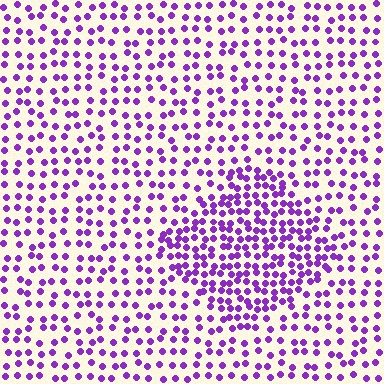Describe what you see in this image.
The image contains small purple elements arranged at two different densities. A diamond-shaped region is visible where the elements are more densely packed than the surrounding area.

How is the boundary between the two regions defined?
The boundary is defined by a change in element density (approximately 1.9x ratio). All elements are the same color, size, and shape.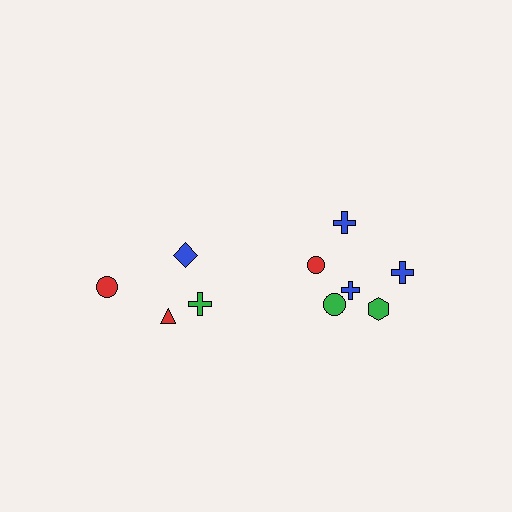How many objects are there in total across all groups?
There are 10 objects.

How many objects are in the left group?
There are 4 objects.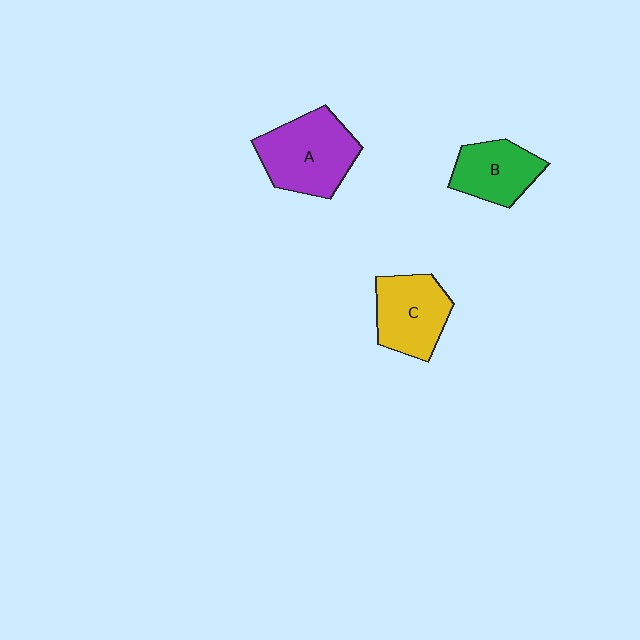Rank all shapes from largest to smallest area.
From largest to smallest: A (purple), C (yellow), B (green).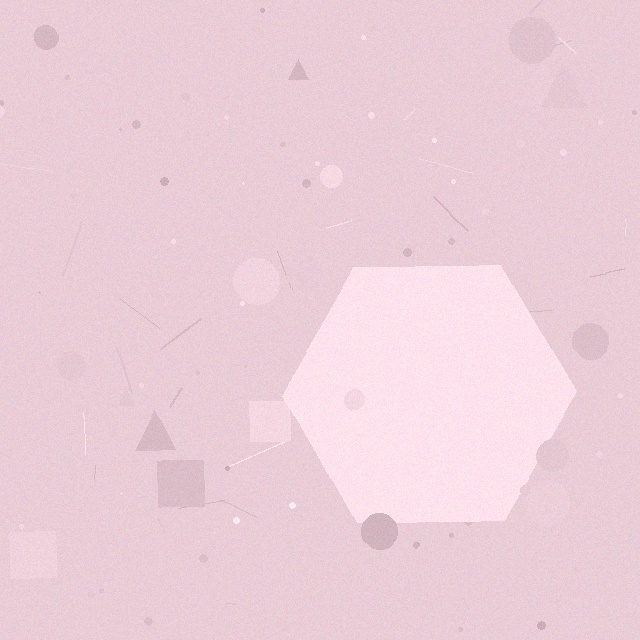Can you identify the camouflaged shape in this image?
The camouflaged shape is a hexagon.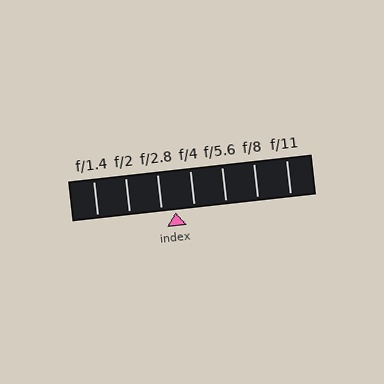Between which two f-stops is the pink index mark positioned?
The index mark is between f/2.8 and f/4.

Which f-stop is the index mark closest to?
The index mark is closest to f/2.8.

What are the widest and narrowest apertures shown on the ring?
The widest aperture shown is f/1.4 and the narrowest is f/11.